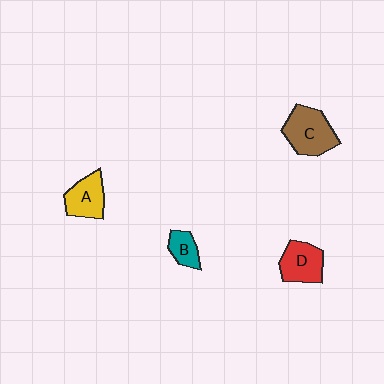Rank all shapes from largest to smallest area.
From largest to smallest: C (brown), D (red), A (yellow), B (teal).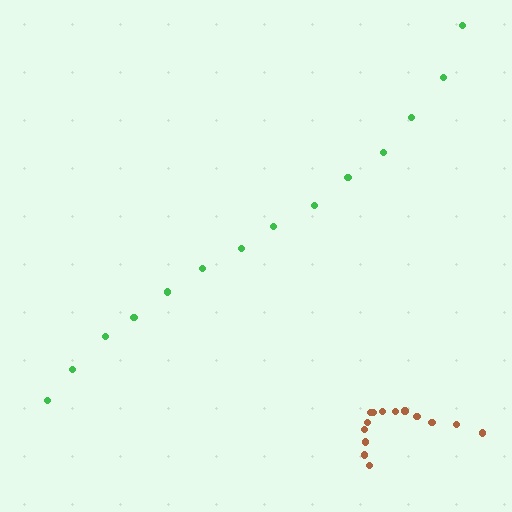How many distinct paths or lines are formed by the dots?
There are 2 distinct paths.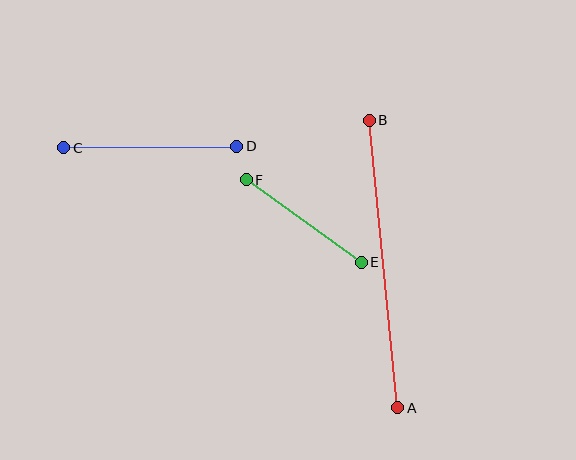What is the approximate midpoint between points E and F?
The midpoint is at approximately (304, 221) pixels.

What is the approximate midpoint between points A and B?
The midpoint is at approximately (383, 264) pixels.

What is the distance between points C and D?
The distance is approximately 173 pixels.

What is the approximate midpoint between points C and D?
The midpoint is at approximately (150, 147) pixels.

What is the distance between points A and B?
The distance is approximately 289 pixels.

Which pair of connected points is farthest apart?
Points A and B are farthest apart.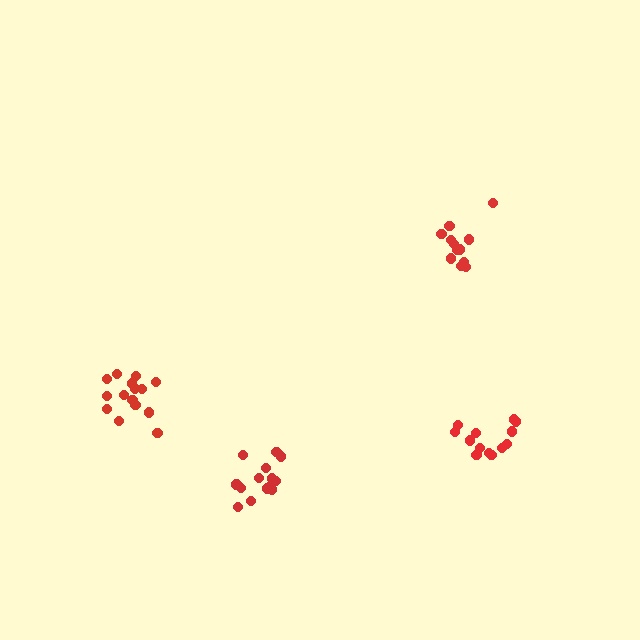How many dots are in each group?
Group 1: 14 dots, Group 2: 13 dots, Group 3: 13 dots, Group 4: 15 dots (55 total).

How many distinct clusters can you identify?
There are 4 distinct clusters.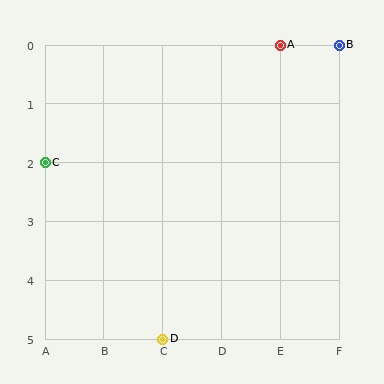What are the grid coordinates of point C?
Point C is at grid coordinates (A, 2).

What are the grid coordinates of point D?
Point D is at grid coordinates (C, 5).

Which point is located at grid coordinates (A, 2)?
Point C is at (A, 2).